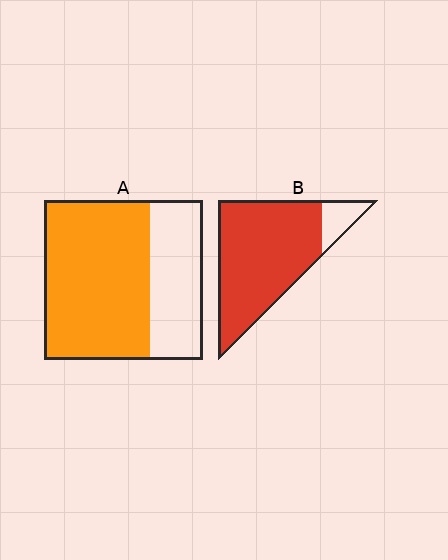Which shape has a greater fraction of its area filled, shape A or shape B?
Shape B.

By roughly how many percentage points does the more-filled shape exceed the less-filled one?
By roughly 20 percentage points (B over A).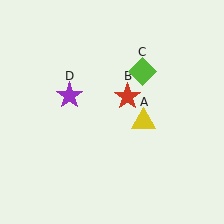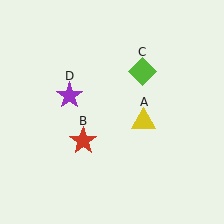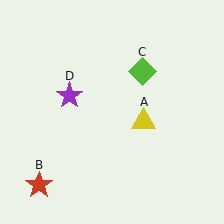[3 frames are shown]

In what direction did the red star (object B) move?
The red star (object B) moved down and to the left.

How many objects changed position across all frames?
1 object changed position: red star (object B).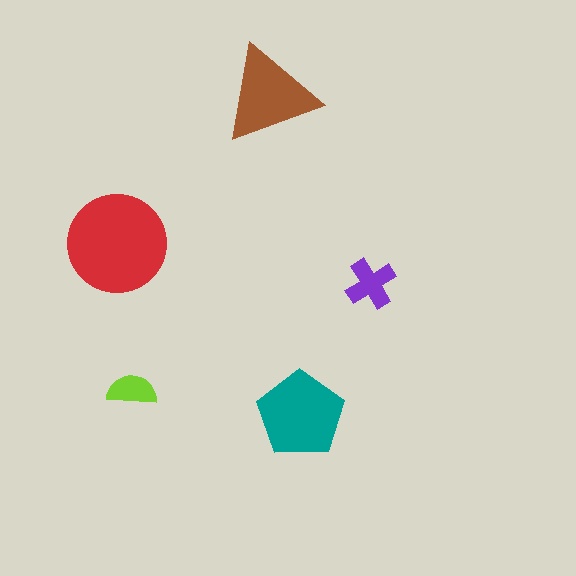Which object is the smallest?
The lime semicircle.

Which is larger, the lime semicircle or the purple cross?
The purple cross.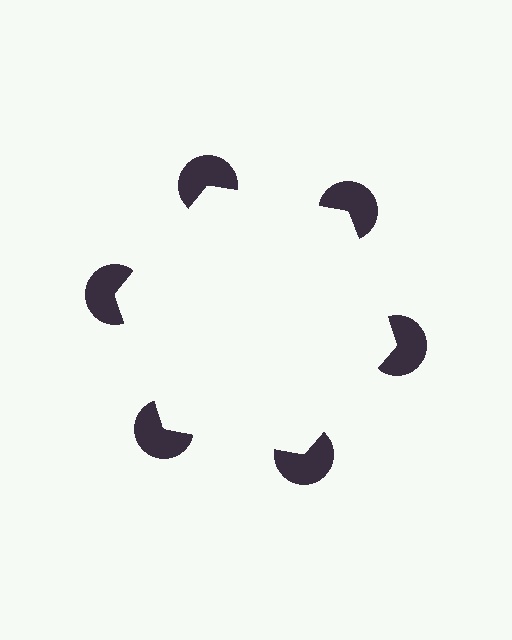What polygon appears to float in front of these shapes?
An illusory hexagon — its edges are inferred from the aligned wedge cuts in the pac-man discs, not physically drawn.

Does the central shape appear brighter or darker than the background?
It typically appears slightly brighter than the background, even though no actual brightness change is drawn.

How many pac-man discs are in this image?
There are 6 — one at each vertex of the illusory hexagon.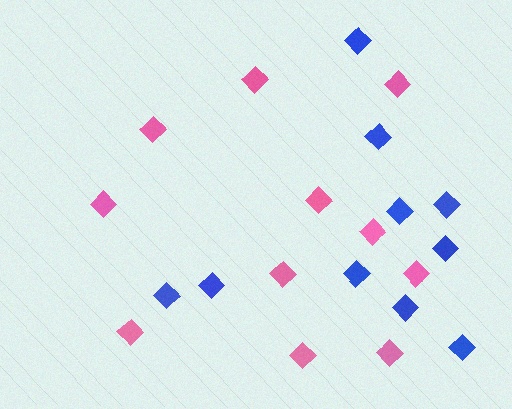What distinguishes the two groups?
There are 2 groups: one group of pink diamonds (11) and one group of blue diamonds (10).